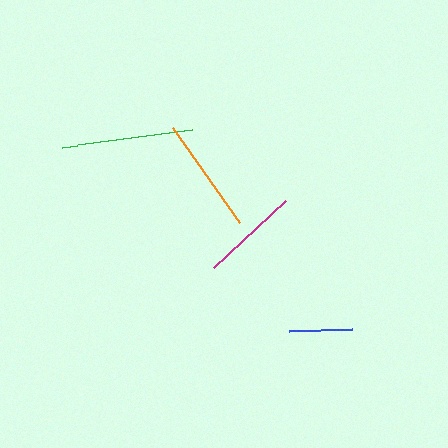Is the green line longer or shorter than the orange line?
The green line is longer than the orange line.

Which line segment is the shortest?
The blue line is the shortest at approximately 63 pixels.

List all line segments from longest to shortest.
From longest to shortest: green, orange, magenta, blue.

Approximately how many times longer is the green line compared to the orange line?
The green line is approximately 1.1 times the length of the orange line.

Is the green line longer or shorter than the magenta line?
The green line is longer than the magenta line.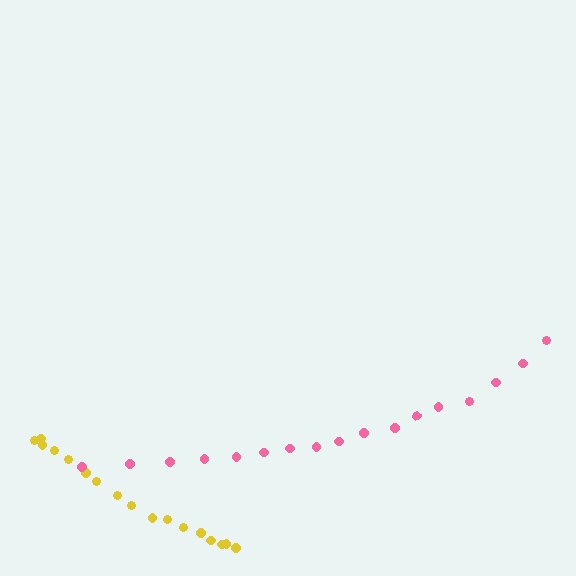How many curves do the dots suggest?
There are 2 distinct paths.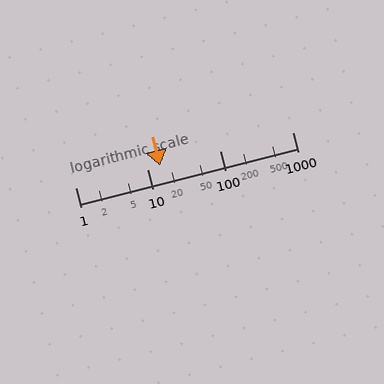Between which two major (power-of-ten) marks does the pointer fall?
The pointer is between 10 and 100.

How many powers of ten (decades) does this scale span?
The scale spans 3 decades, from 1 to 1000.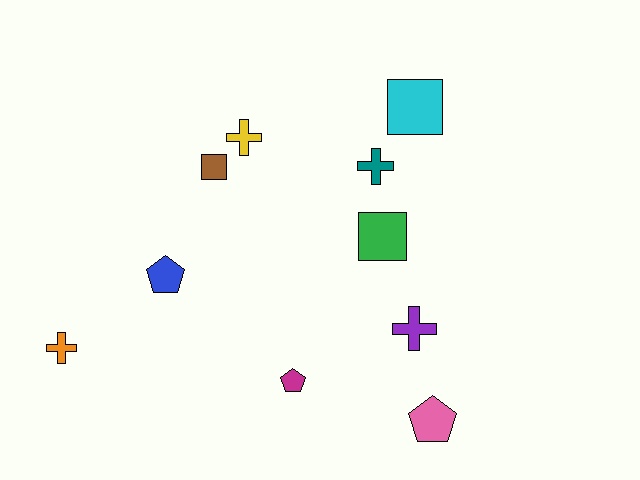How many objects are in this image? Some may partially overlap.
There are 10 objects.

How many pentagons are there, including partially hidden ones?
There are 3 pentagons.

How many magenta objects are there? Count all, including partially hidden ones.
There is 1 magenta object.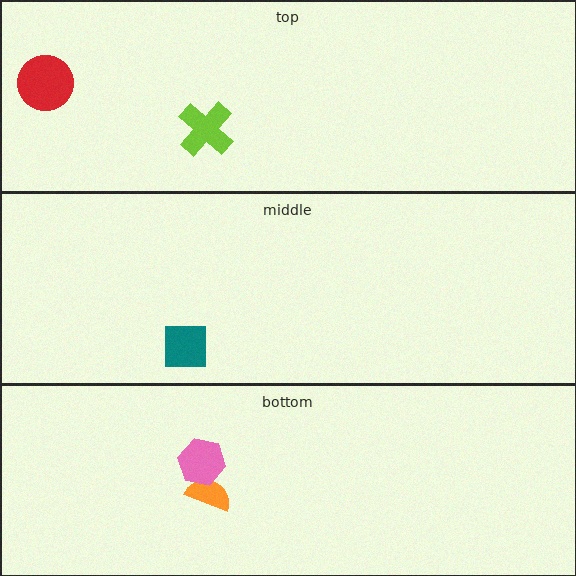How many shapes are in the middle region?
1.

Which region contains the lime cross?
The top region.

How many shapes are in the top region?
2.